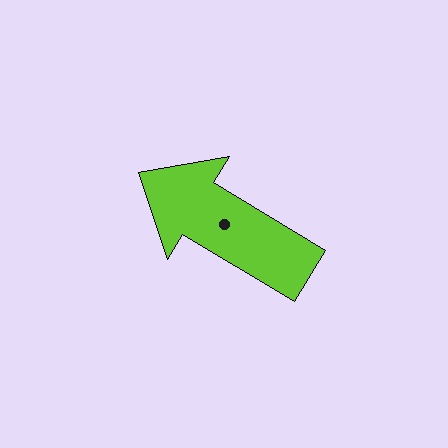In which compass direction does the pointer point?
Northwest.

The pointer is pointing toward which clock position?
Roughly 10 o'clock.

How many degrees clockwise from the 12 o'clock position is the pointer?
Approximately 301 degrees.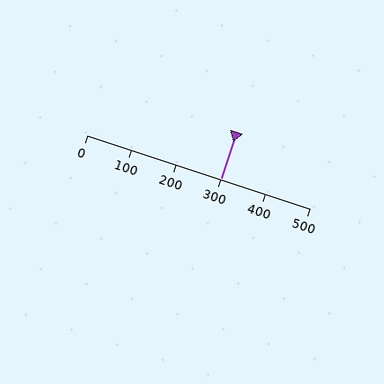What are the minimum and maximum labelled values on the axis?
The axis runs from 0 to 500.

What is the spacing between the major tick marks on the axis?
The major ticks are spaced 100 apart.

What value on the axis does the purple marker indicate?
The marker indicates approximately 300.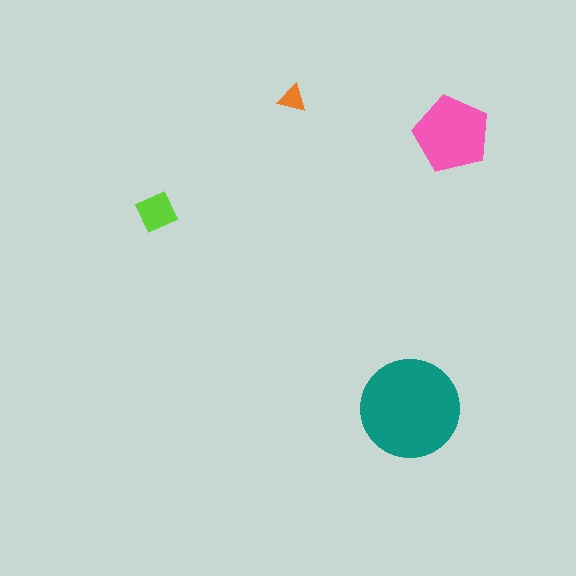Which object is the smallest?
The orange triangle.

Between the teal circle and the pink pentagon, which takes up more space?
The teal circle.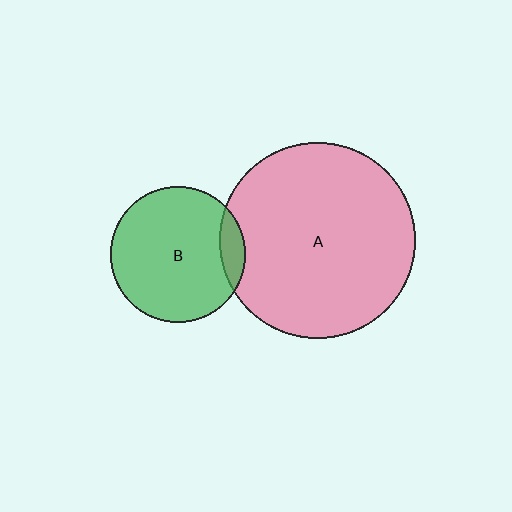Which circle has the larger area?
Circle A (pink).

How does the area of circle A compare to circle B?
Approximately 2.1 times.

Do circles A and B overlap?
Yes.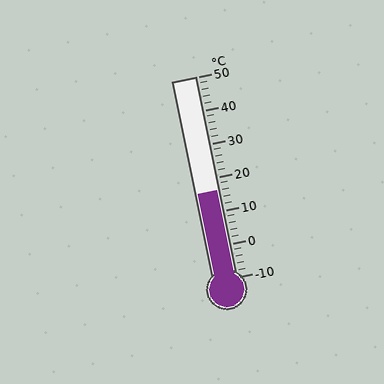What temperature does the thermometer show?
The thermometer shows approximately 16°C.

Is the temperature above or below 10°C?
The temperature is above 10°C.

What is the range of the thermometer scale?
The thermometer scale ranges from -10°C to 50°C.